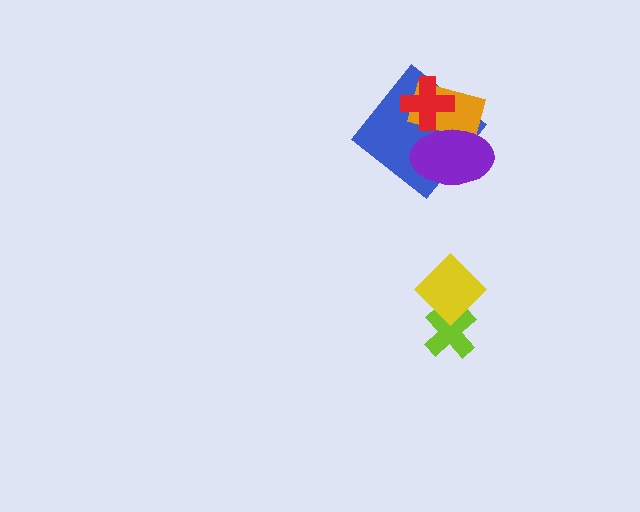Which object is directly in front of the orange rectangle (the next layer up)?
The red cross is directly in front of the orange rectangle.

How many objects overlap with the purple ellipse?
3 objects overlap with the purple ellipse.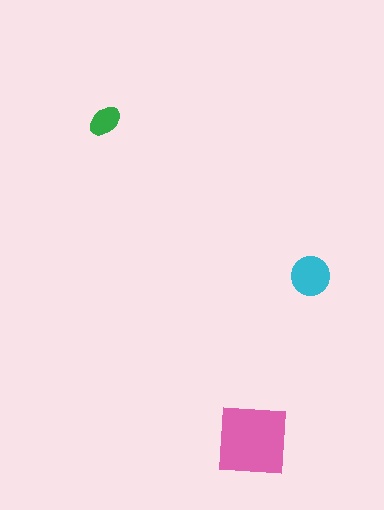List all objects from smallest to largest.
The green ellipse, the cyan circle, the pink square.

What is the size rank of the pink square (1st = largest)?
1st.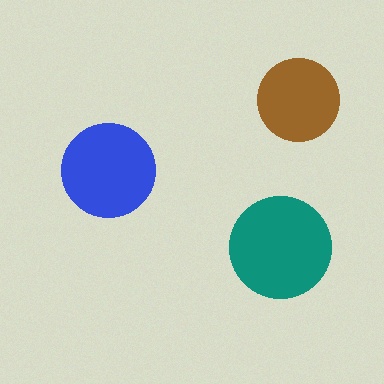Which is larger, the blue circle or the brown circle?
The blue one.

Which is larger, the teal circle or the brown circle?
The teal one.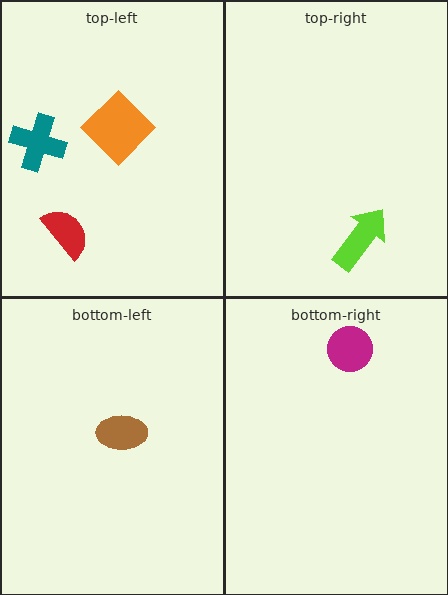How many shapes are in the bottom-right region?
1.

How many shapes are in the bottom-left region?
1.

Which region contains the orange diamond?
The top-left region.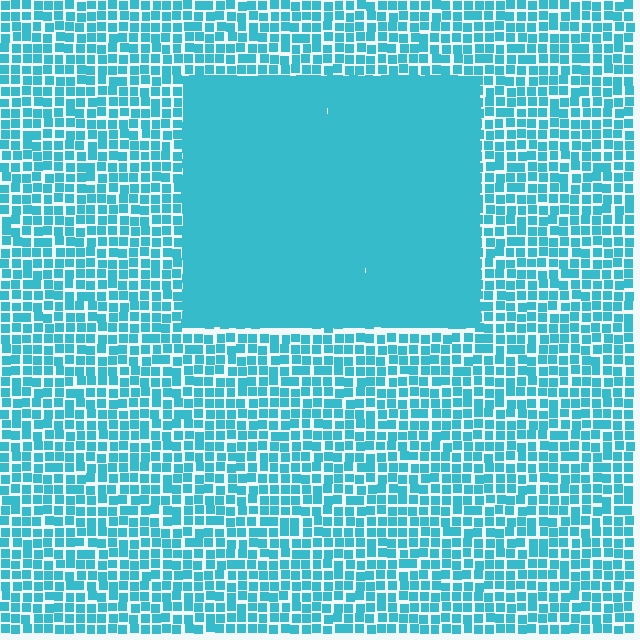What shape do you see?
I see a rectangle.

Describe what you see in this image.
The image contains small cyan elements arranged at two different densities. A rectangle-shaped region is visible where the elements are more densely packed than the surrounding area.